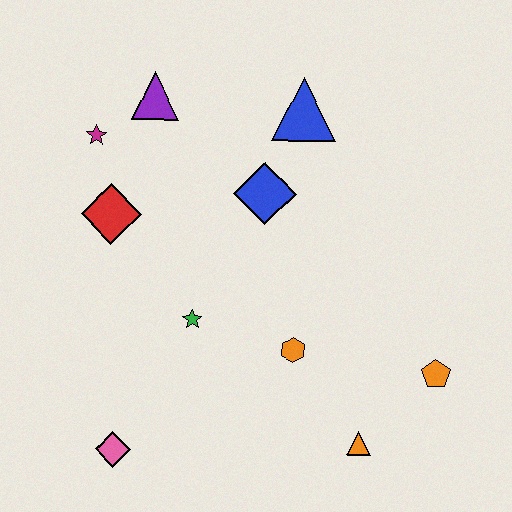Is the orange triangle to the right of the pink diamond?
Yes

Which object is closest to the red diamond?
The magenta star is closest to the red diamond.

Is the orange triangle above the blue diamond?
No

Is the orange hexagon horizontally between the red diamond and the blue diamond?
No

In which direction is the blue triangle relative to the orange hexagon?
The blue triangle is above the orange hexagon.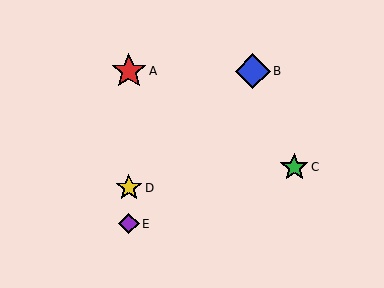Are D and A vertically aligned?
Yes, both are at x≈129.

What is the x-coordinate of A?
Object A is at x≈129.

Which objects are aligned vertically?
Objects A, D, E are aligned vertically.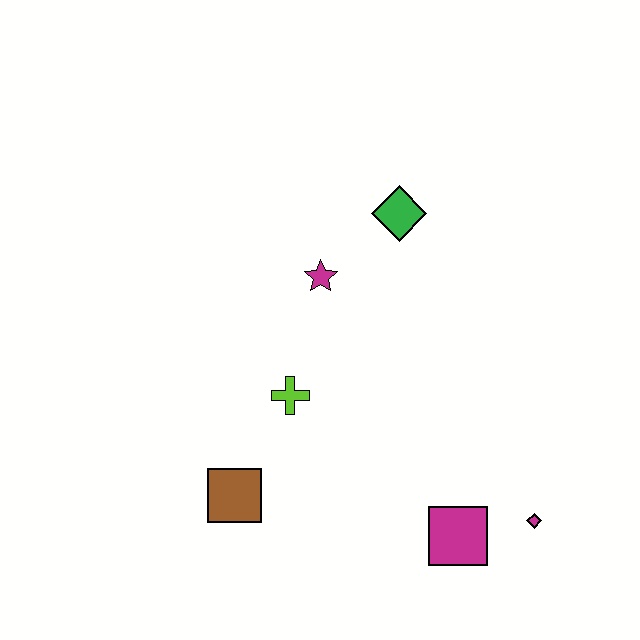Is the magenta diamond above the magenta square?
Yes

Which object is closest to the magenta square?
The magenta diamond is closest to the magenta square.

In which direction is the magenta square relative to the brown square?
The magenta square is to the right of the brown square.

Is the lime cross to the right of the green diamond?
No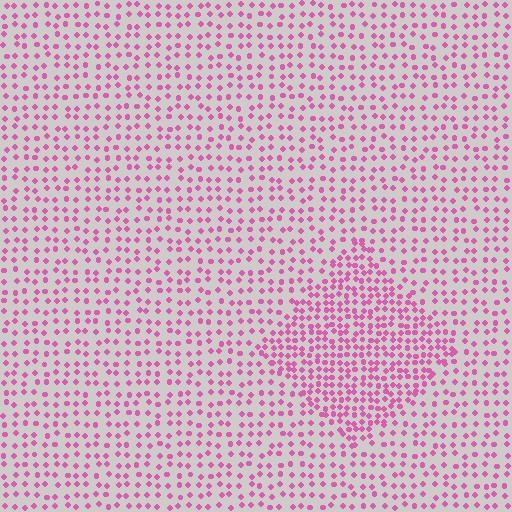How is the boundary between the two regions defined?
The boundary is defined by a change in element density (approximately 1.9x ratio). All elements are the same color, size, and shape.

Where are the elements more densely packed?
The elements are more densely packed inside the diamond boundary.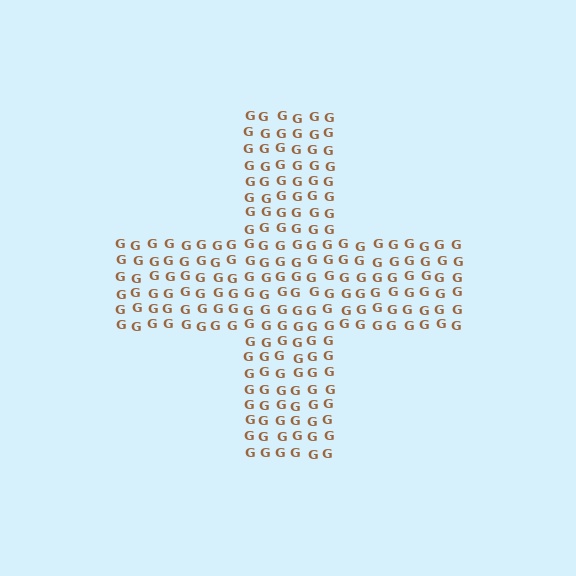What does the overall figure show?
The overall figure shows a cross.